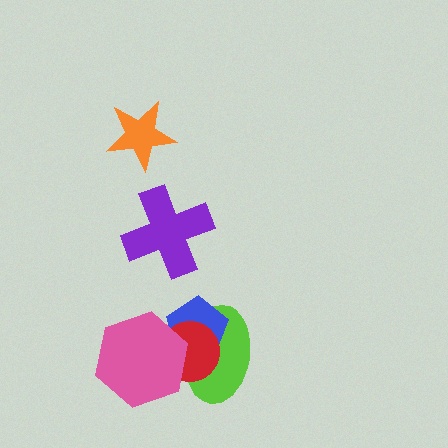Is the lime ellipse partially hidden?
Yes, it is partially covered by another shape.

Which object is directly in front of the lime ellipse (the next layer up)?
The blue pentagon is directly in front of the lime ellipse.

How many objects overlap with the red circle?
3 objects overlap with the red circle.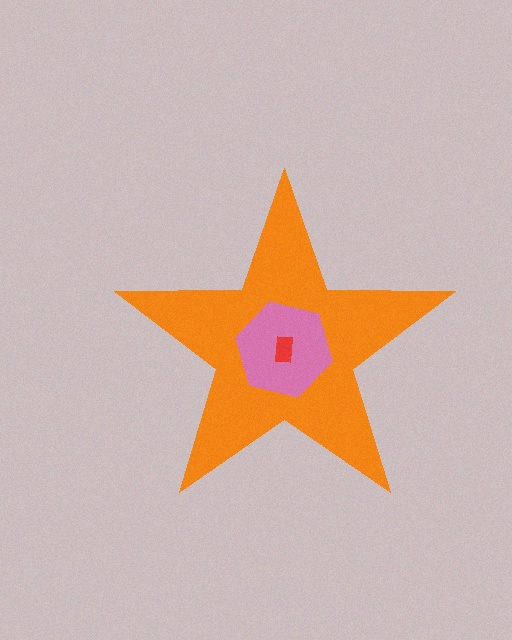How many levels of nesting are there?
3.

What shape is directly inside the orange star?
The pink hexagon.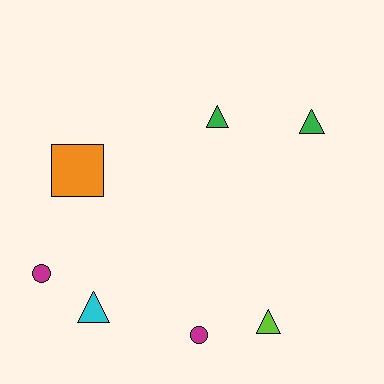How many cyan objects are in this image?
There is 1 cyan object.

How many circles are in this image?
There are 2 circles.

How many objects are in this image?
There are 7 objects.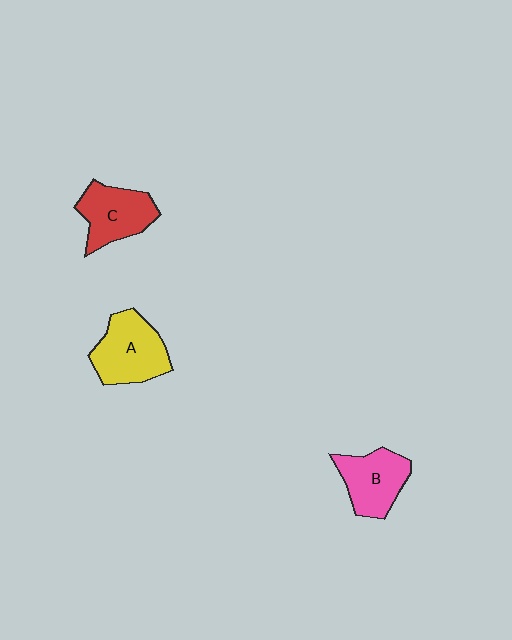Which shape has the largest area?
Shape A (yellow).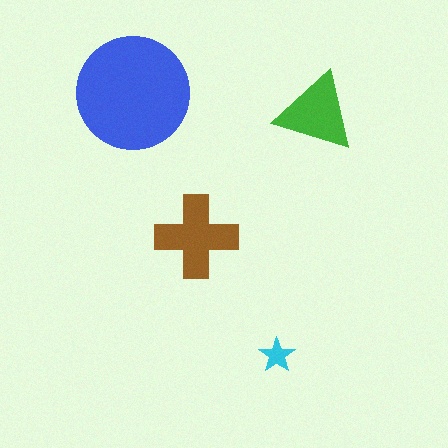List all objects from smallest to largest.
The cyan star, the green triangle, the brown cross, the blue circle.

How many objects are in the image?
There are 4 objects in the image.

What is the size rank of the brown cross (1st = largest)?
2nd.